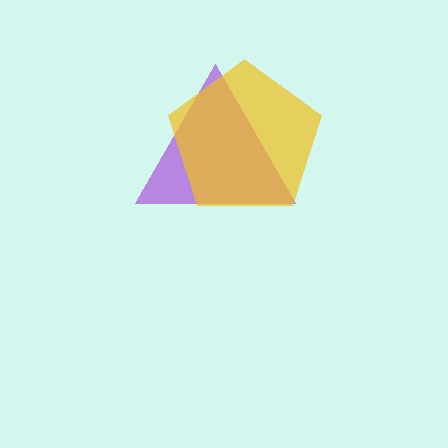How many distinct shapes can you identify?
There are 2 distinct shapes: a purple triangle, a yellow pentagon.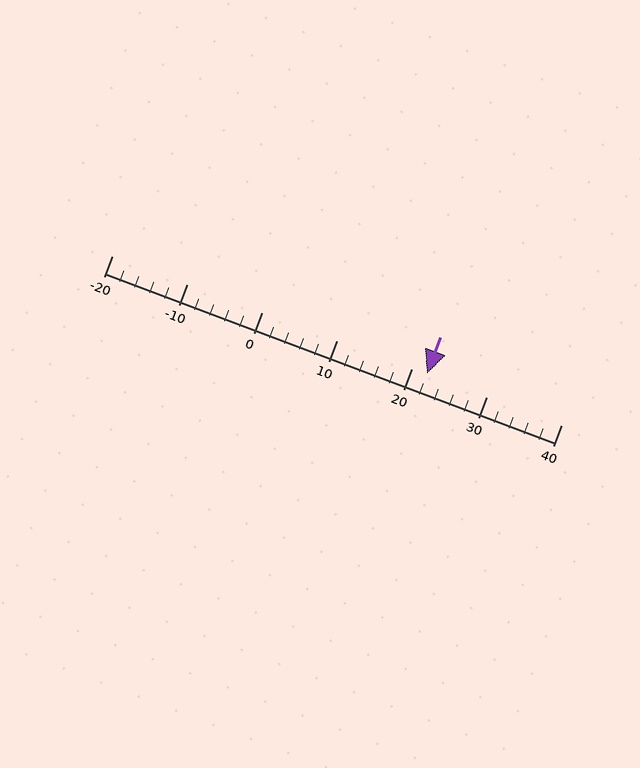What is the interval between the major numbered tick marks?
The major tick marks are spaced 10 units apart.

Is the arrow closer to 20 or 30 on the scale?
The arrow is closer to 20.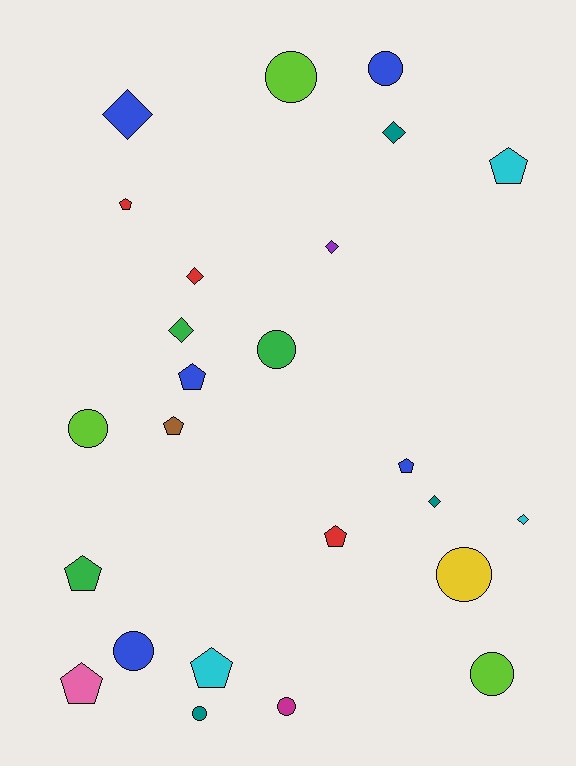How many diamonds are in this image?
There are 7 diamonds.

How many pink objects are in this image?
There is 1 pink object.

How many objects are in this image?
There are 25 objects.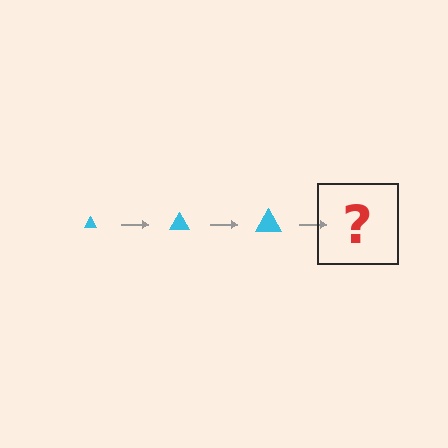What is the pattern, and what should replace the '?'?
The pattern is that the triangle gets progressively larger each step. The '?' should be a cyan triangle, larger than the previous one.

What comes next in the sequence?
The next element should be a cyan triangle, larger than the previous one.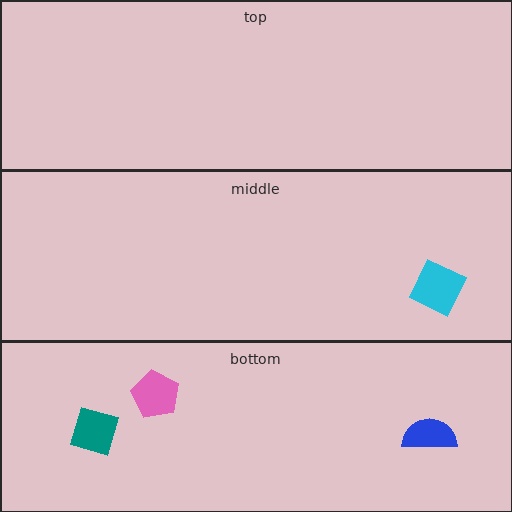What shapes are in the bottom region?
The pink pentagon, the teal diamond, the blue semicircle.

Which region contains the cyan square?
The middle region.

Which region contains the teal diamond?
The bottom region.